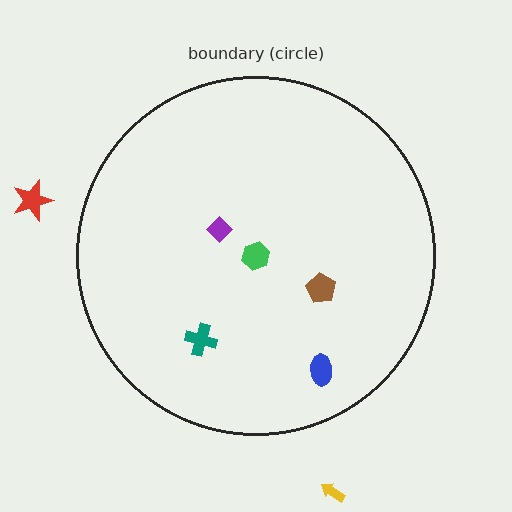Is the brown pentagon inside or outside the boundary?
Inside.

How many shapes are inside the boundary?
5 inside, 2 outside.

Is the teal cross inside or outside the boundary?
Inside.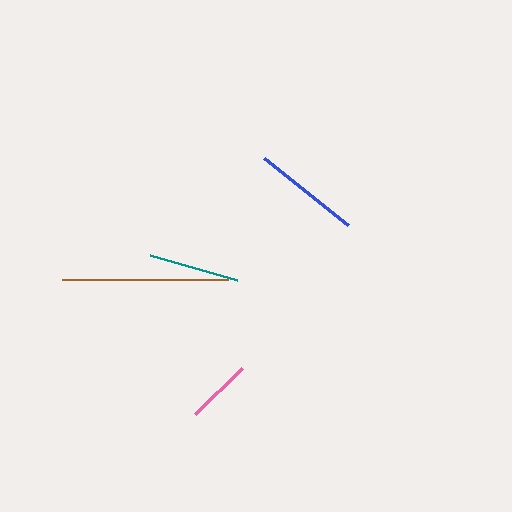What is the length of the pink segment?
The pink segment is approximately 66 pixels long.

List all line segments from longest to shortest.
From longest to shortest: brown, blue, teal, pink.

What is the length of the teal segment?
The teal segment is approximately 91 pixels long.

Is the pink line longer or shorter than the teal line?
The teal line is longer than the pink line.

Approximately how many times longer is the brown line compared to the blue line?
The brown line is approximately 1.5 times the length of the blue line.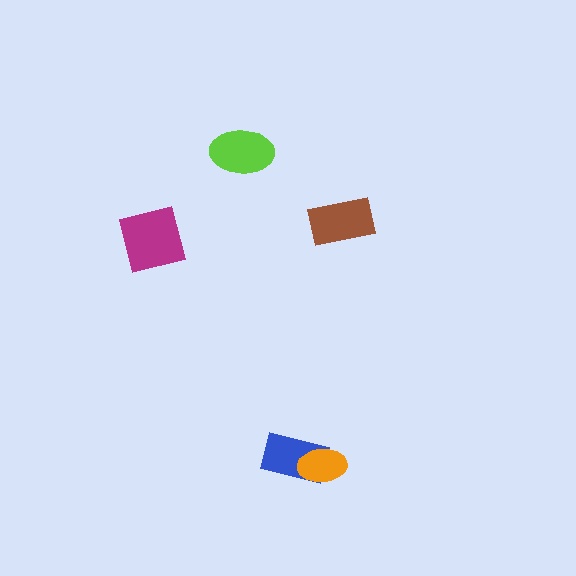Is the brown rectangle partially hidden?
No, no other shape covers it.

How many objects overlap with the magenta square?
0 objects overlap with the magenta square.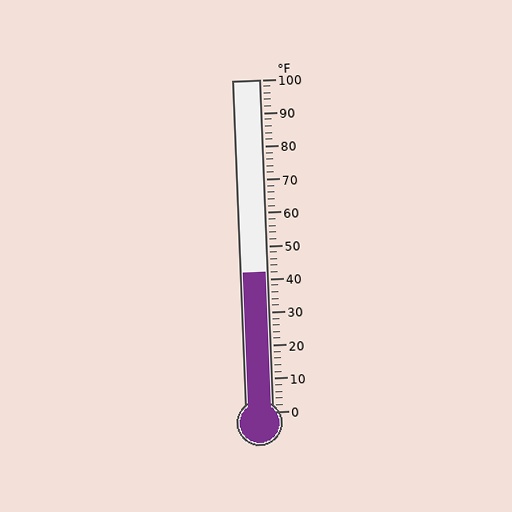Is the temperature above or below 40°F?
The temperature is above 40°F.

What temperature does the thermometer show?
The thermometer shows approximately 42°F.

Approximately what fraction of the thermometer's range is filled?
The thermometer is filled to approximately 40% of its range.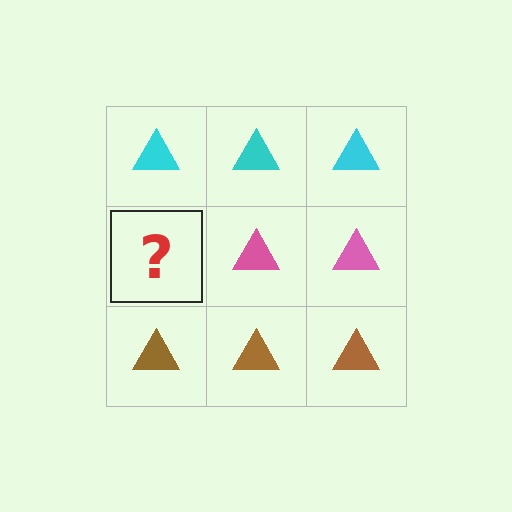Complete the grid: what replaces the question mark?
The question mark should be replaced with a pink triangle.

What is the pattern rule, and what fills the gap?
The rule is that each row has a consistent color. The gap should be filled with a pink triangle.